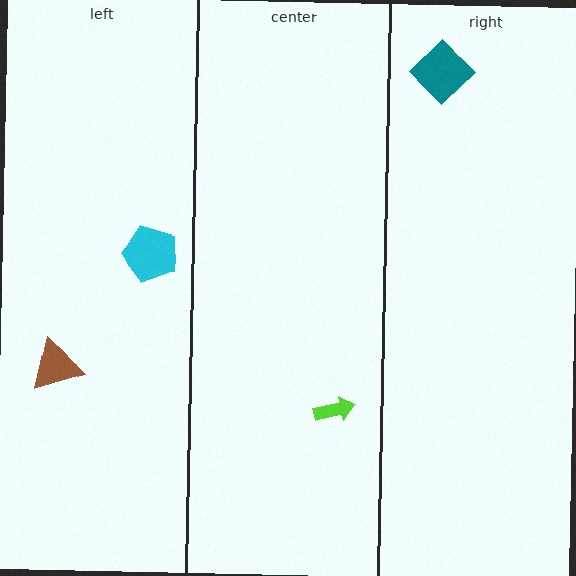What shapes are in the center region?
The lime arrow.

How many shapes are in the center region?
1.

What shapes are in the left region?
The cyan pentagon, the brown triangle.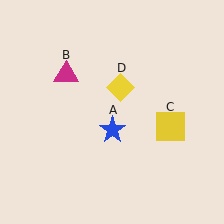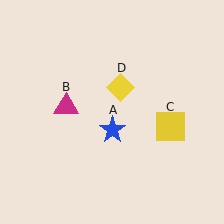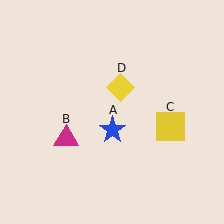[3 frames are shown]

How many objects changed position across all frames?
1 object changed position: magenta triangle (object B).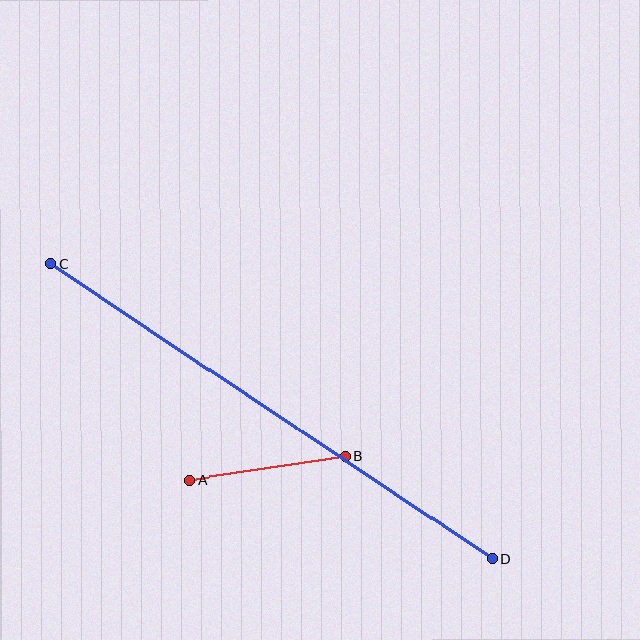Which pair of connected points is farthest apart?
Points C and D are farthest apart.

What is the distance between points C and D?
The distance is approximately 531 pixels.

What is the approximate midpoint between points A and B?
The midpoint is at approximately (267, 468) pixels.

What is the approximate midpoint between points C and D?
The midpoint is at approximately (271, 411) pixels.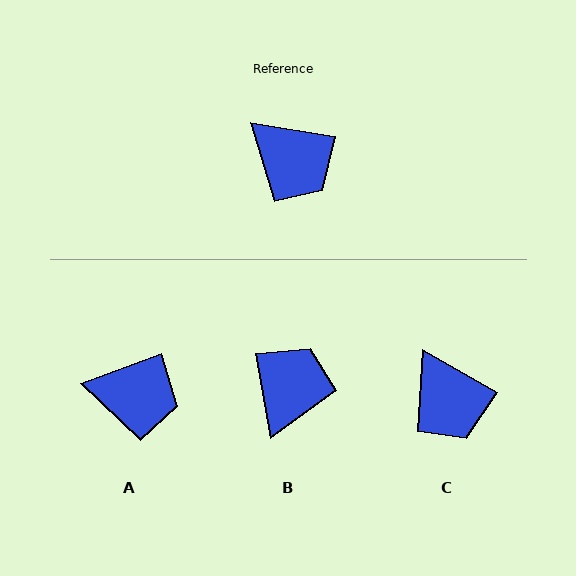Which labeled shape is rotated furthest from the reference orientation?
B, about 110 degrees away.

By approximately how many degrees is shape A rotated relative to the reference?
Approximately 30 degrees counter-clockwise.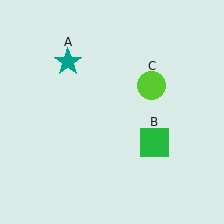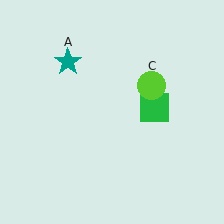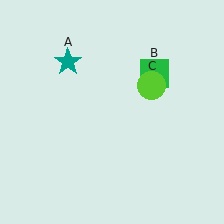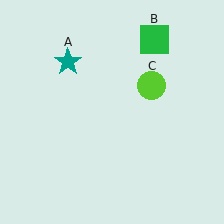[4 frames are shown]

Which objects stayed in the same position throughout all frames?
Teal star (object A) and lime circle (object C) remained stationary.